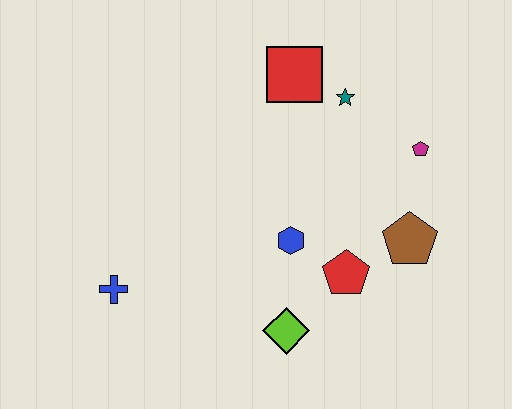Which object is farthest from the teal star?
The blue cross is farthest from the teal star.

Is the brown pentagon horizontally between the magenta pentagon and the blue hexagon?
Yes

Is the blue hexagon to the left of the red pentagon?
Yes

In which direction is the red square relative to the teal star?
The red square is to the left of the teal star.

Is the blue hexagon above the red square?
No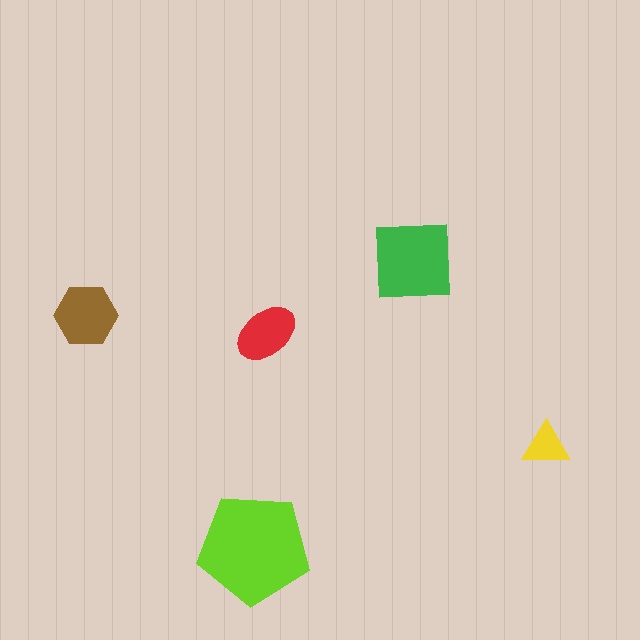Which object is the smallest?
The yellow triangle.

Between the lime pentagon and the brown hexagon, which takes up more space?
The lime pentagon.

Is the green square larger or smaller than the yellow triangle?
Larger.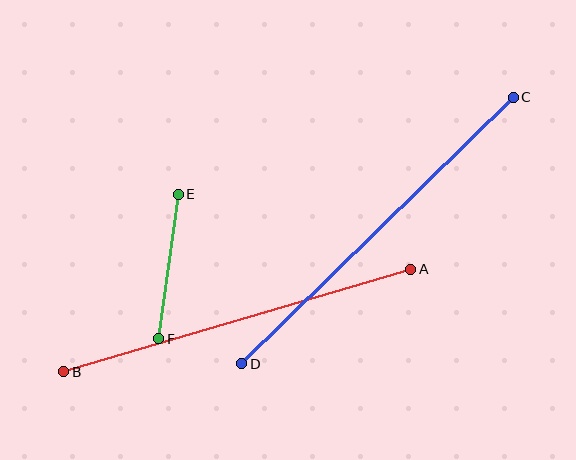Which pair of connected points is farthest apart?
Points C and D are farthest apart.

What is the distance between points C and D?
The distance is approximately 380 pixels.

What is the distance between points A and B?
The distance is approximately 362 pixels.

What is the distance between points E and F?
The distance is approximately 146 pixels.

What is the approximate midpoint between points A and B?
The midpoint is at approximately (237, 320) pixels.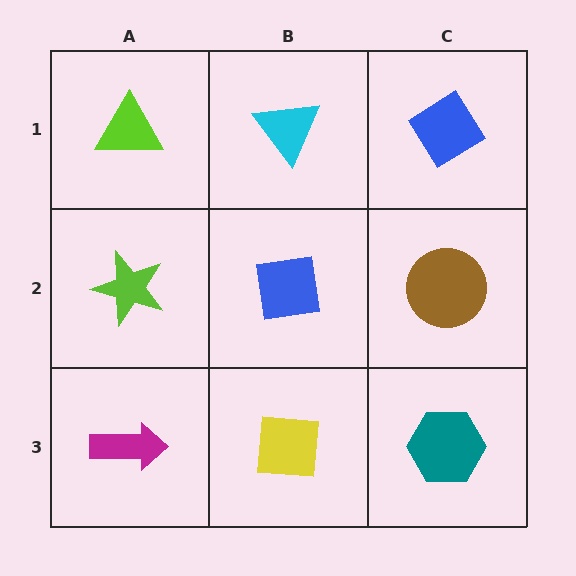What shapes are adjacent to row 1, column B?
A blue square (row 2, column B), a lime triangle (row 1, column A), a blue diamond (row 1, column C).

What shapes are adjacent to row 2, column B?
A cyan triangle (row 1, column B), a yellow square (row 3, column B), a lime star (row 2, column A), a brown circle (row 2, column C).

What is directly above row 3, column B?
A blue square.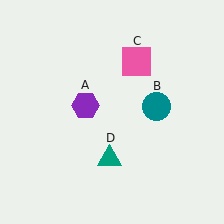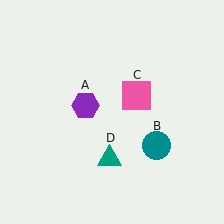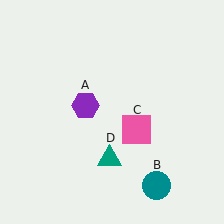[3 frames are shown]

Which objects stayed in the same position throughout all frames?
Purple hexagon (object A) and teal triangle (object D) remained stationary.